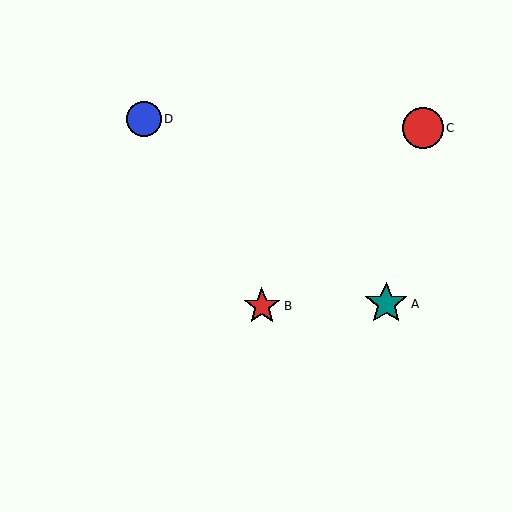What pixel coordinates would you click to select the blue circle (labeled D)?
Click at (144, 119) to select the blue circle D.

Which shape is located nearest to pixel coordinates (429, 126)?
The red circle (labeled C) at (423, 128) is nearest to that location.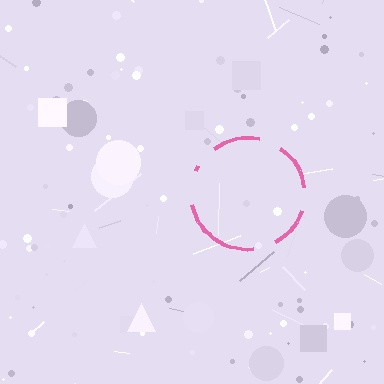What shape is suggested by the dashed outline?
The dashed outline suggests a circle.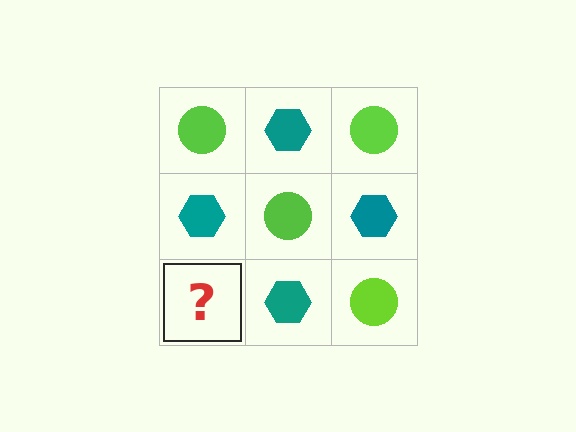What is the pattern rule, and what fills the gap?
The rule is that it alternates lime circle and teal hexagon in a checkerboard pattern. The gap should be filled with a lime circle.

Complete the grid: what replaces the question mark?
The question mark should be replaced with a lime circle.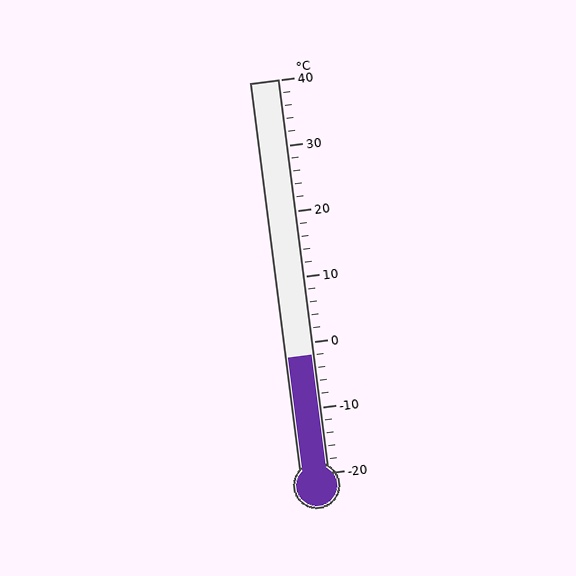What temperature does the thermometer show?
The thermometer shows approximately -2°C.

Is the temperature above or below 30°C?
The temperature is below 30°C.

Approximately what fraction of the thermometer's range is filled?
The thermometer is filled to approximately 30% of its range.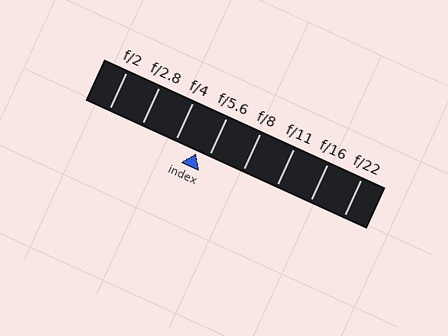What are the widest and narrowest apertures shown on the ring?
The widest aperture shown is f/2 and the narrowest is f/22.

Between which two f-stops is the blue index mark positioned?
The index mark is between f/4 and f/5.6.